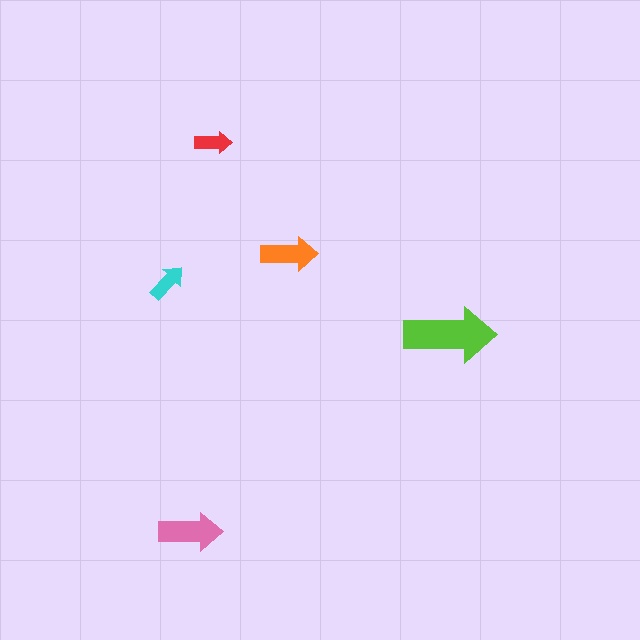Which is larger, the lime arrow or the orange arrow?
The lime one.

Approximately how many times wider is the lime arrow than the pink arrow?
About 1.5 times wider.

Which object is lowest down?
The pink arrow is bottommost.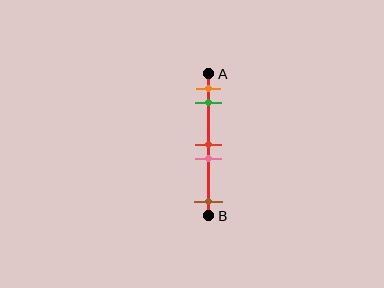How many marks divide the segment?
There are 5 marks dividing the segment.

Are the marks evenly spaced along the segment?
No, the marks are not evenly spaced.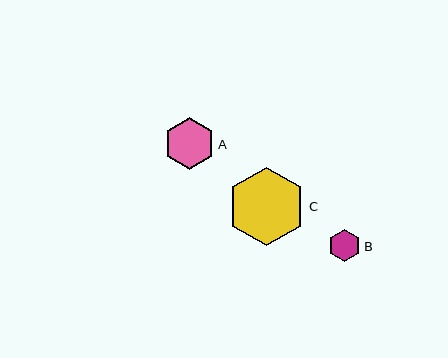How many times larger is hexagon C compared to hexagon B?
Hexagon C is approximately 2.5 times the size of hexagon B.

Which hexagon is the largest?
Hexagon C is the largest with a size of approximately 79 pixels.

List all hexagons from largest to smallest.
From largest to smallest: C, A, B.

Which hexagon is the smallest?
Hexagon B is the smallest with a size of approximately 32 pixels.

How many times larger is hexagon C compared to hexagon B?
Hexagon C is approximately 2.5 times the size of hexagon B.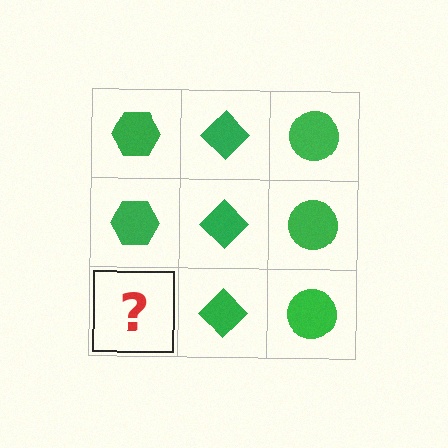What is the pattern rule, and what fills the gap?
The rule is that each column has a consistent shape. The gap should be filled with a green hexagon.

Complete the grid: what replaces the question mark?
The question mark should be replaced with a green hexagon.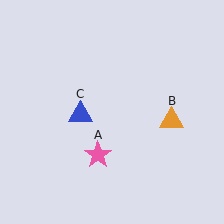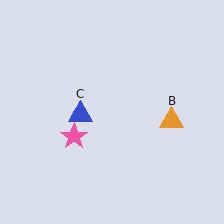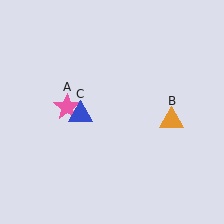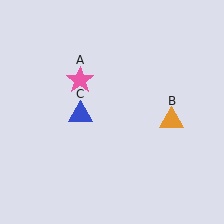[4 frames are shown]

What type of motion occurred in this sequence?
The pink star (object A) rotated clockwise around the center of the scene.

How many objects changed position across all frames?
1 object changed position: pink star (object A).